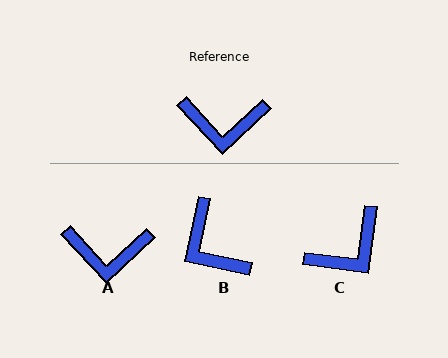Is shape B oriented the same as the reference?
No, it is off by about 55 degrees.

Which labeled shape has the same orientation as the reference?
A.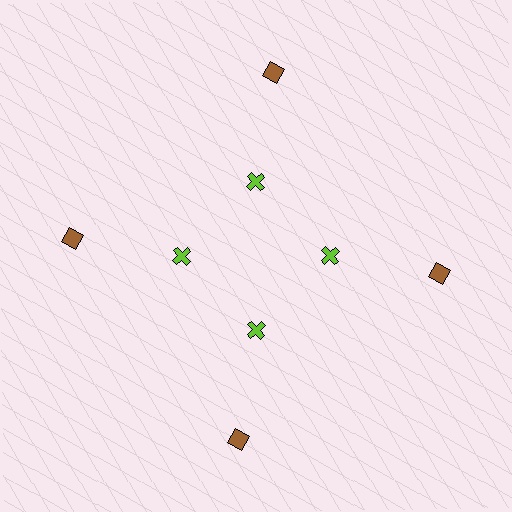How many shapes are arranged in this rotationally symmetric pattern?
There are 8 shapes, arranged in 4 groups of 2.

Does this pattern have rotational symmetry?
Yes, this pattern has 4-fold rotational symmetry. It looks the same after rotating 90 degrees around the center.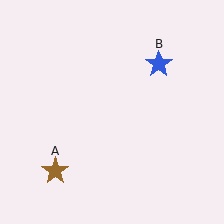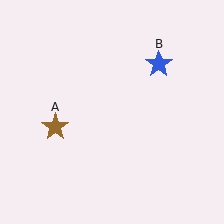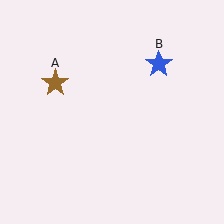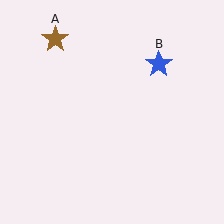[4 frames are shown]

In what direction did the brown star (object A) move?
The brown star (object A) moved up.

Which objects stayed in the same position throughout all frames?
Blue star (object B) remained stationary.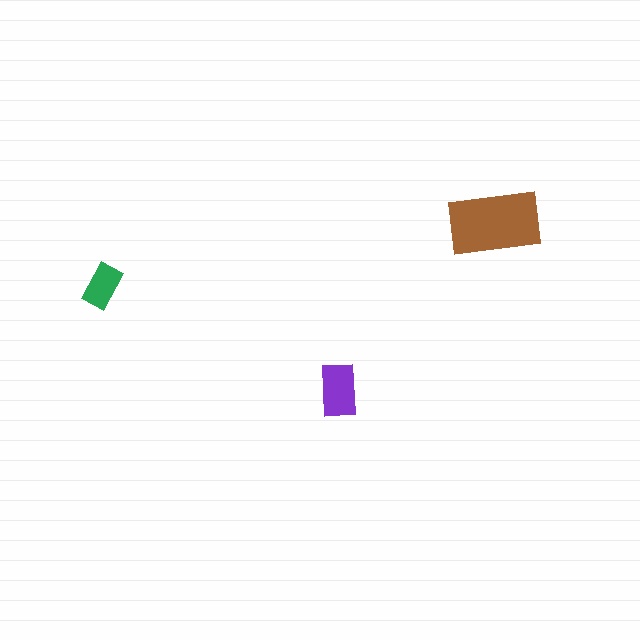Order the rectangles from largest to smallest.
the brown one, the purple one, the green one.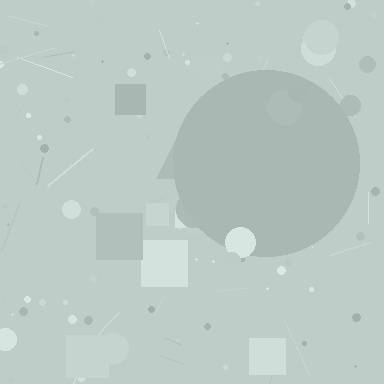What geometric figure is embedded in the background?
A circle is embedded in the background.